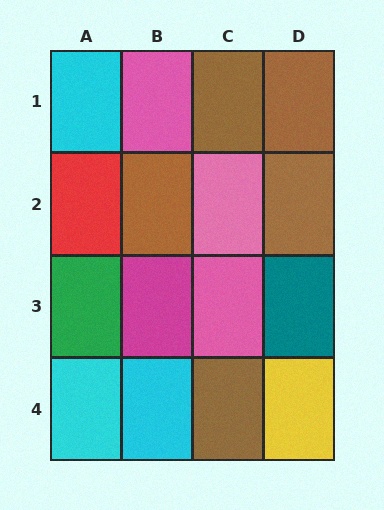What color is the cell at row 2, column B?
Brown.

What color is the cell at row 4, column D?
Yellow.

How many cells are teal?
1 cell is teal.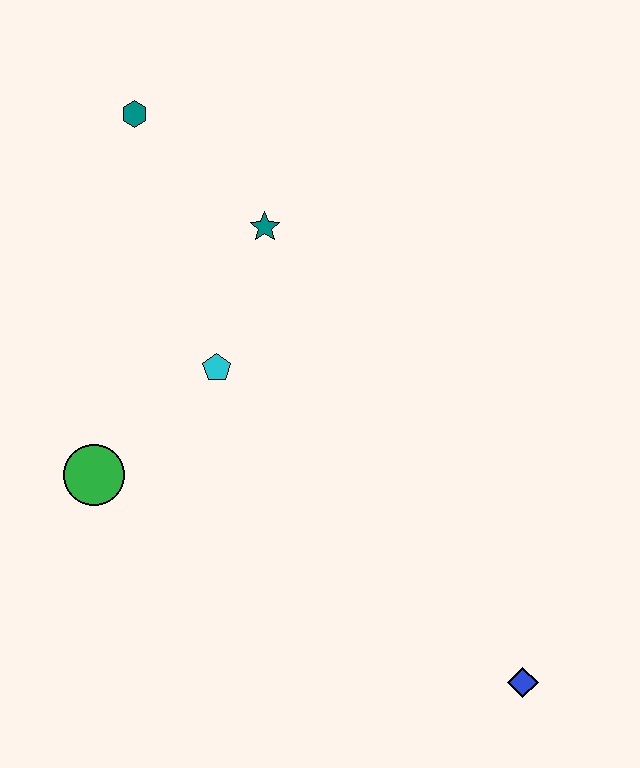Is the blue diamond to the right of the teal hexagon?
Yes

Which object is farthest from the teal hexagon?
The blue diamond is farthest from the teal hexagon.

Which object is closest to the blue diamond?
The cyan pentagon is closest to the blue diamond.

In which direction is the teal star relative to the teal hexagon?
The teal star is to the right of the teal hexagon.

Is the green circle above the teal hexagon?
No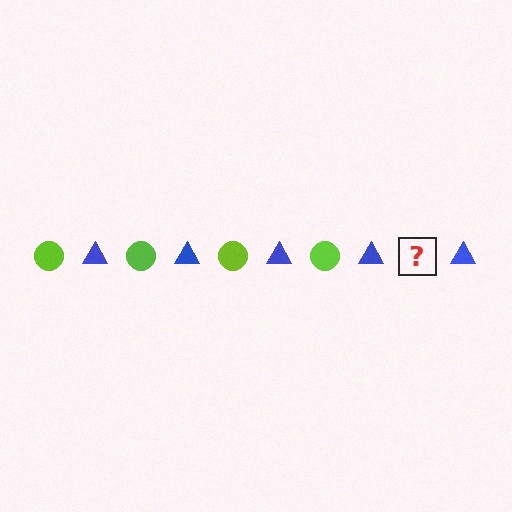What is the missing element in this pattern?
The missing element is a lime circle.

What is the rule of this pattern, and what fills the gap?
The rule is that the pattern alternates between lime circle and blue triangle. The gap should be filled with a lime circle.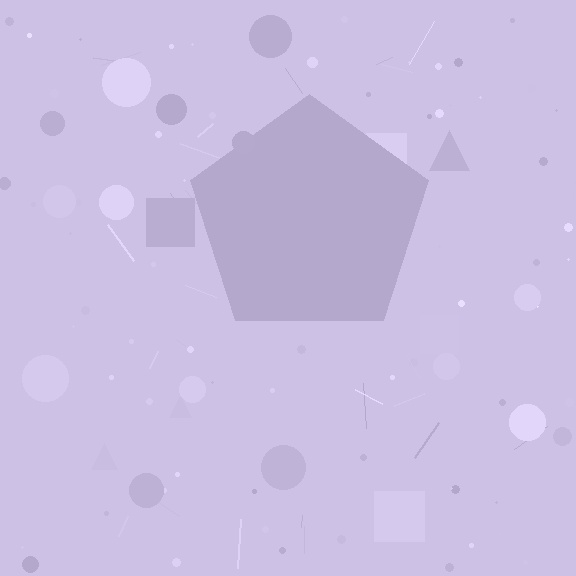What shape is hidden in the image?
A pentagon is hidden in the image.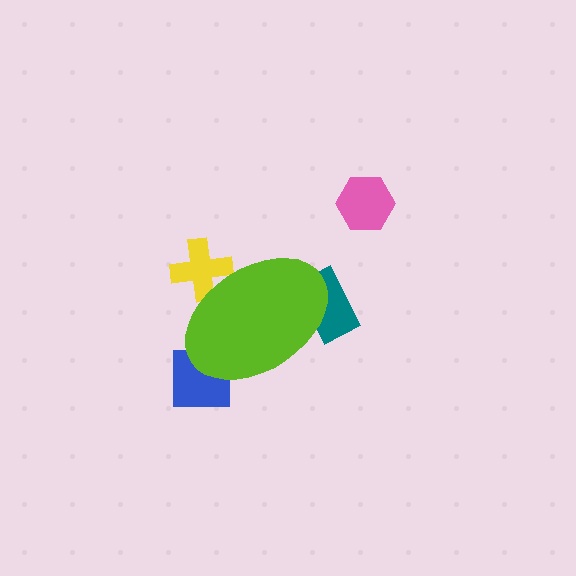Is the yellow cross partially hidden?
Yes, the yellow cross is partially hidden behind the lime ellipse.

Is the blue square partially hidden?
Yes, the blue square is partially hidden behind the lime ellipse.